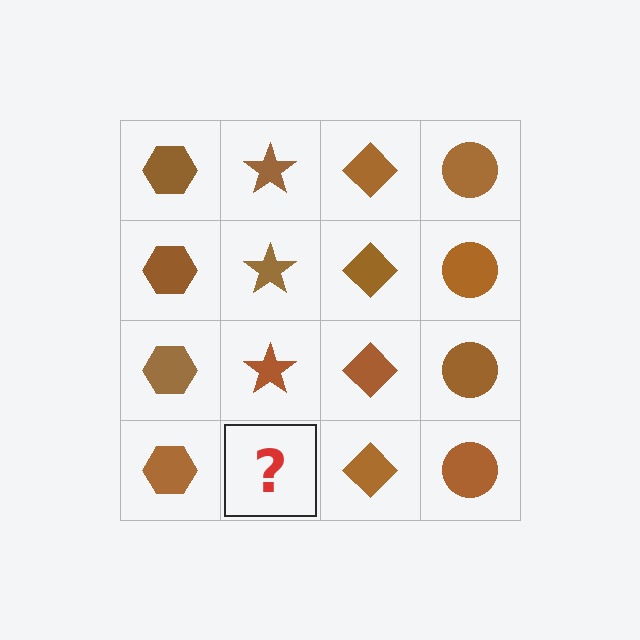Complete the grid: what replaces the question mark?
The question mark should be replaced with a brown star.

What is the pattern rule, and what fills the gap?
The rule is that each column has a consistent shape. The gap should be filled with a brown star.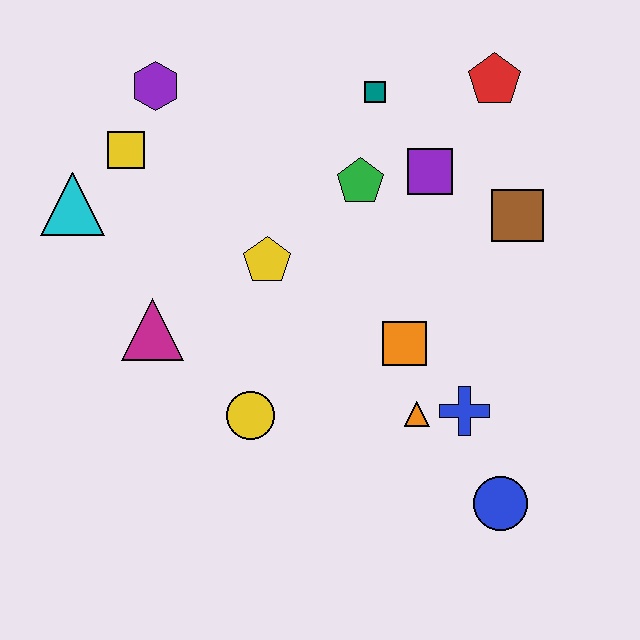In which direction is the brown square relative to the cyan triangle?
The brown square is to the right of the cyan triangle.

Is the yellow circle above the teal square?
No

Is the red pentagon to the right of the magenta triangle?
Yes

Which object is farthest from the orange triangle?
The purple hexagon is farthest from the orange triangle.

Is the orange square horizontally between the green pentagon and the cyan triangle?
No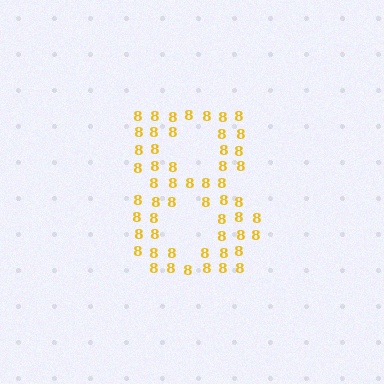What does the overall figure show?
The overall figure shows the digit 8.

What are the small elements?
The small elements are digit 8's.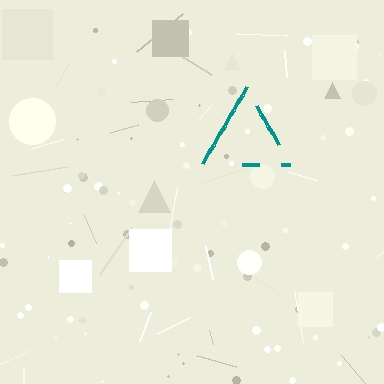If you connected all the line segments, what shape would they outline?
They would outline a triangle.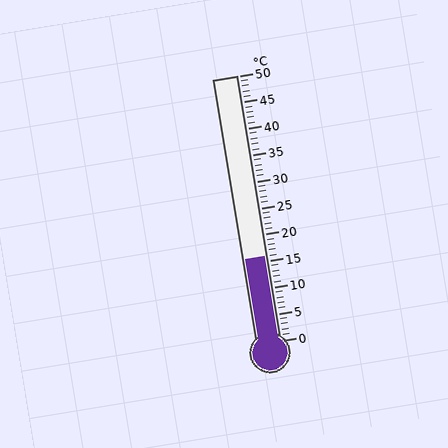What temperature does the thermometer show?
The thermometer shows approximately 16°C.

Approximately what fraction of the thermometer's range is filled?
The thermometer is filled to approximately 30% of its range.